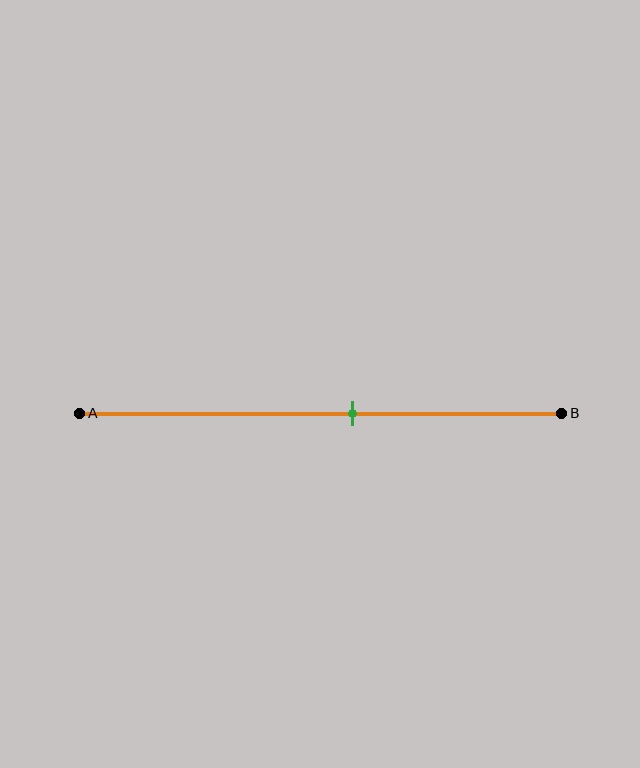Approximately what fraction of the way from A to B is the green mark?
The green mark is approximately 55% of the way from A to B.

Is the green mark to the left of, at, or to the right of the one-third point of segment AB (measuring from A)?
The green mark is to the right of the one-third point of segment AB.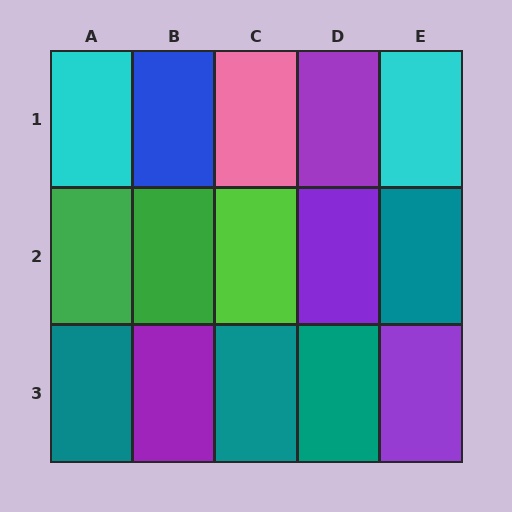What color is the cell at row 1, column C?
Pink.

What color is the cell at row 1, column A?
Cyan.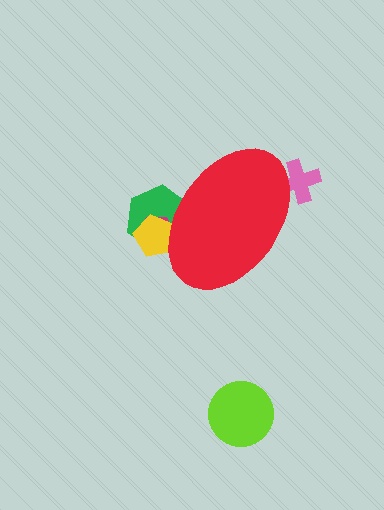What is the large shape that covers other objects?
A red ellipse.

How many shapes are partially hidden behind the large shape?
4 shapes are partially hidden.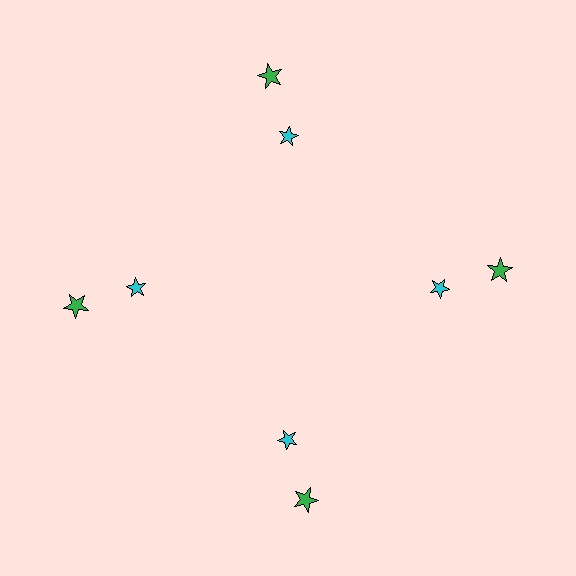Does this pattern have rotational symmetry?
Yes, this pattern has 4-fold rotational symmetry. It looks the same after rotating 90 degrees around the center.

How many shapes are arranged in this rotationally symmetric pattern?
There are 8 shapes, arranged in 4 groups of 2.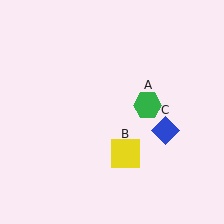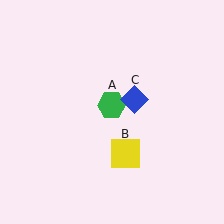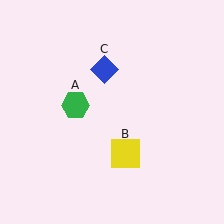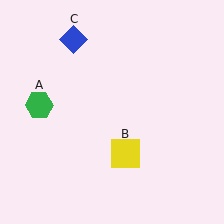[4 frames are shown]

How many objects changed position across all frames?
2 objects changed position: green hexagon (object A), blue diamond (object C).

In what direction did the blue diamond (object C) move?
The blue diamond (object C) moved up and to the left.